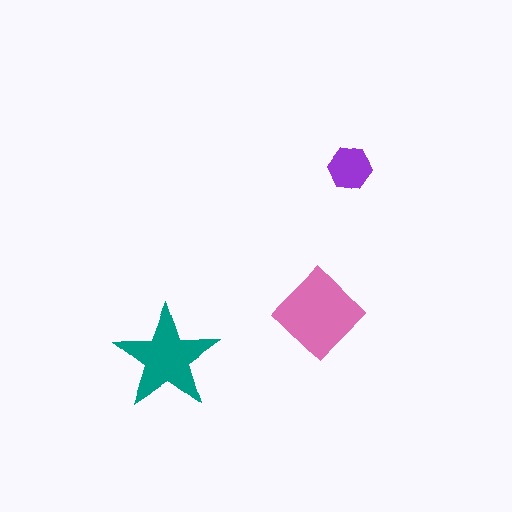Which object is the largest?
The pink diamond.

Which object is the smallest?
The purple hexagon.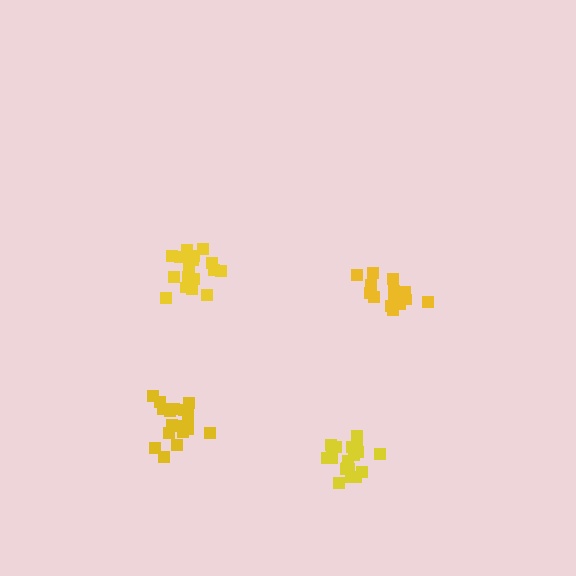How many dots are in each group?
Group 1: 19 dots, Group 2: 14 dots, Group 3: 18 dots, Group 4: 18 dots (69 total).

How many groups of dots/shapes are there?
There are 4 groups.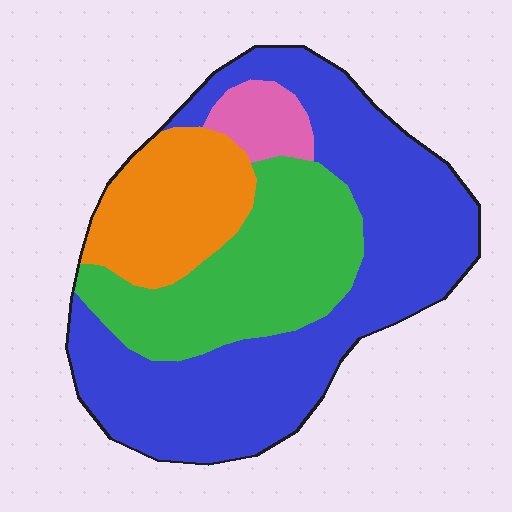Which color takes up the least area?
Pink, at roughly 5%.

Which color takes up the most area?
Blue, at roughly 50%.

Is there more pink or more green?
Green.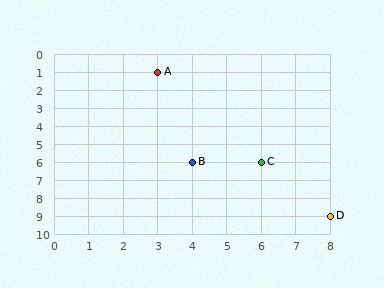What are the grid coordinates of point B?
Point B is at grid coordinates (4, 6).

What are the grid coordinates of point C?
Point C is at grid coordinates (6, 6).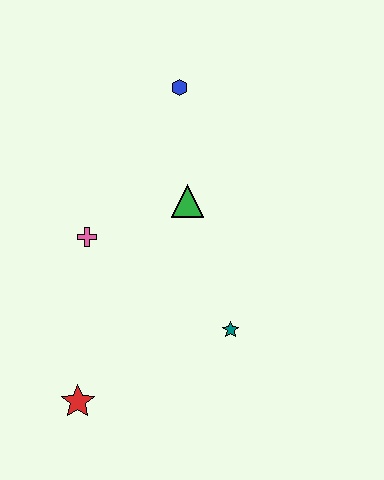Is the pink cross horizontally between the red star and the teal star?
Yes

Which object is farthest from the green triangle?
The red star is farthest from the green triangle.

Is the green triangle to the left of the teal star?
Yes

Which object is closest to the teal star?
The green triangle is closest to the teal star.